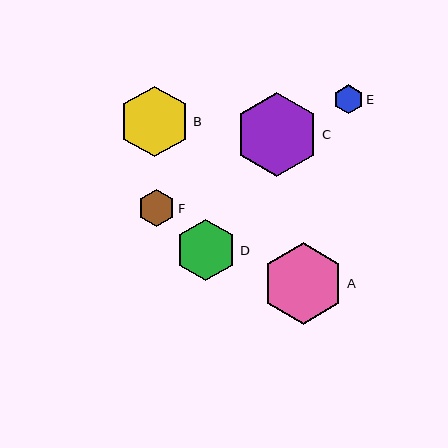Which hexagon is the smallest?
Hexagon E is the smallest with a size of approximately 29 pixels.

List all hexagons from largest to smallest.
From largest to smallest: C, A, B, D, F, E.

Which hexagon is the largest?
Hexagon C is the largest with a size of approximately 84 pixels.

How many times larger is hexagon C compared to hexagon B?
Hexagon C is approximately 1.2 times the size of hexagon B.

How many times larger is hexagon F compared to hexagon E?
Hexagon F is approximately 1.3 times the size of hexagon E.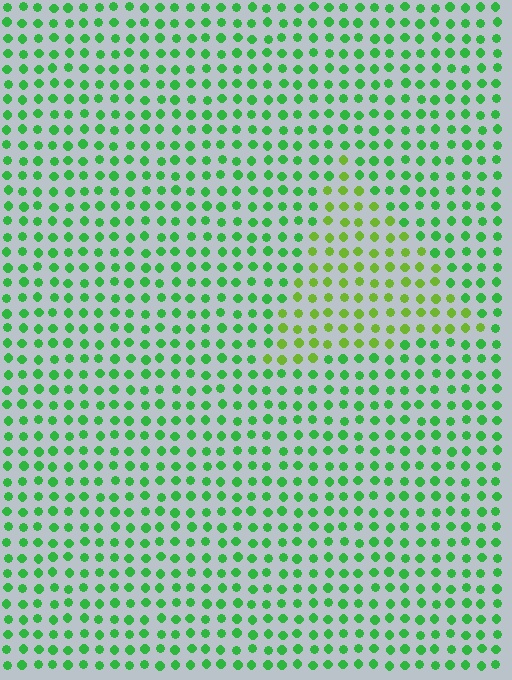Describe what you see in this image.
The image is filled with small green elements in a uniform arrangement. A triangle-shaped region is visible where the elements are tinted to a slightly different hue, forming a subtle color boundary.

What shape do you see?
I see a triangle.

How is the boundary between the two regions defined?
The boundary is defined purely by a slight shift in hue (about 36 degrees). Spacing, size, and orientation are identical on both sides.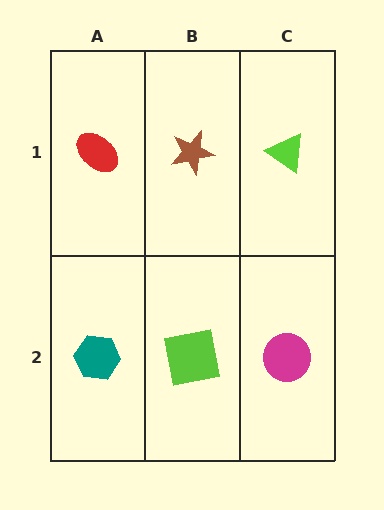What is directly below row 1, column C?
A magenta circle.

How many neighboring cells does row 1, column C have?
2.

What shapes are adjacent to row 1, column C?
A magenta circle (row 2, column C), a brown star (row 1, column B).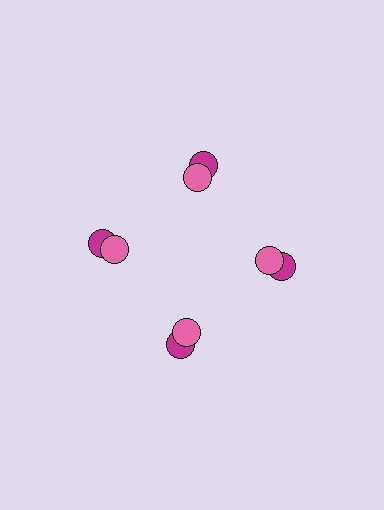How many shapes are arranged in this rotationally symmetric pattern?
There are 8 shapes, arranged in 4 groups of 2.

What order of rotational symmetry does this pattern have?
This pattern has 4-fold rotational symmetry.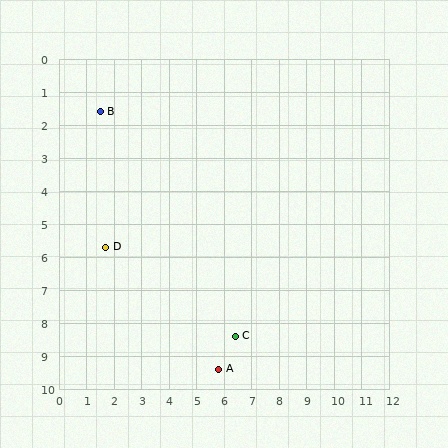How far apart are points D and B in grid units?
Points D and B are about 4.1 grid units apart.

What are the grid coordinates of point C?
Point C is at approximately (6.4, 8.4).